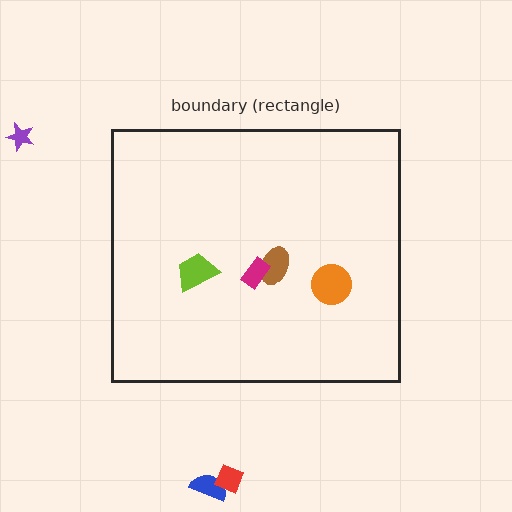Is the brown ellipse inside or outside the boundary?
Inside.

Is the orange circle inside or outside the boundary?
Inside.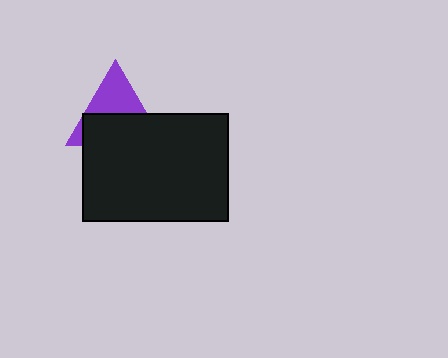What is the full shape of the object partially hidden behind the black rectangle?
The partially hidden object is a purple triangle.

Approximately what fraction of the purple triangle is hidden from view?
Roughly 55% of the purple triangle is hidden behind the black rectangle.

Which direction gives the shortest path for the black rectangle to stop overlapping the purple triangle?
Moving down gives the shortest separation.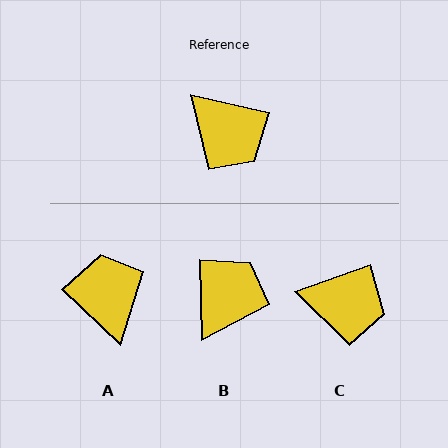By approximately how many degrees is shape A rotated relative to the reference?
Approximately 149 degrees counter-clockwise.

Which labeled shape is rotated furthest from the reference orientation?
A, about 149 degrees away.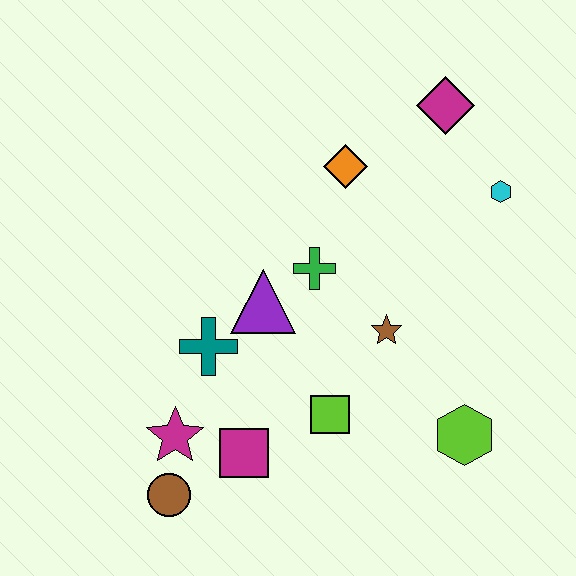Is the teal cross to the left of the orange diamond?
Yes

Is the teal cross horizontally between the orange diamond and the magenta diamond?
No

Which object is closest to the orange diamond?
The green cross is closest to the orange diamond.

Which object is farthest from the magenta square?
The magenta diamond is farthest from the magenta square.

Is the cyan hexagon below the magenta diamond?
Yes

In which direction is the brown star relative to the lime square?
The brown star is above the lime square.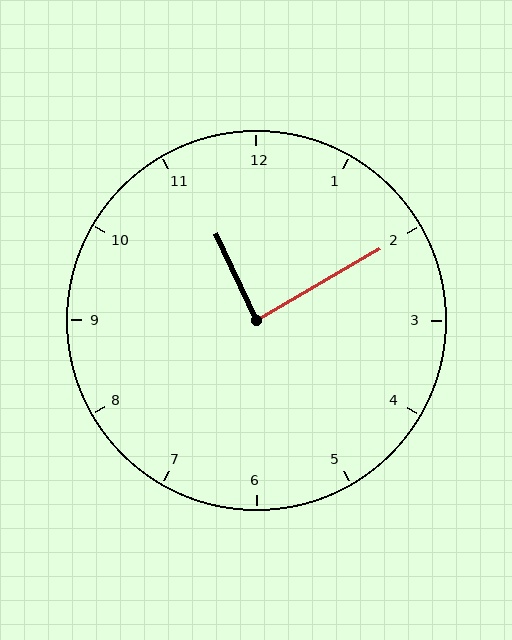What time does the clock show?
11:10.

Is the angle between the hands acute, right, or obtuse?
It is right.